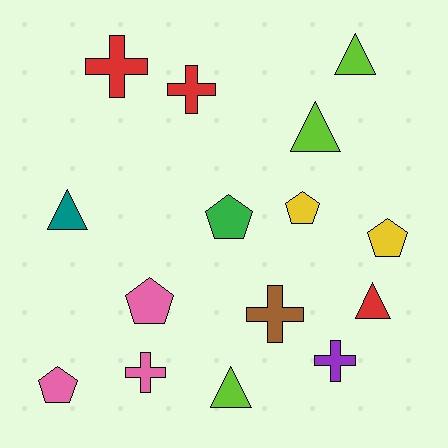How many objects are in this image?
There are 15 objects.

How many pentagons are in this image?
There are 5 pentagons.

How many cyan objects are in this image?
There are no cyan objects.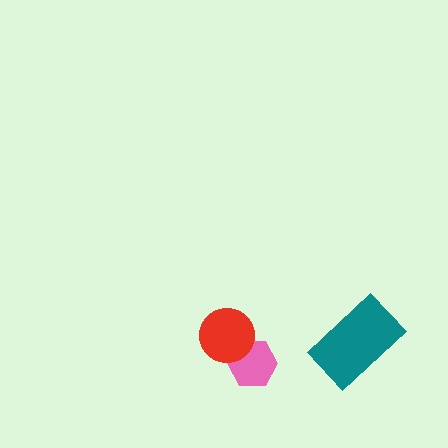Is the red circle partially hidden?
No, no other shape covers it.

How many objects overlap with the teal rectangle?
0 objects overlap with the teal rectangle.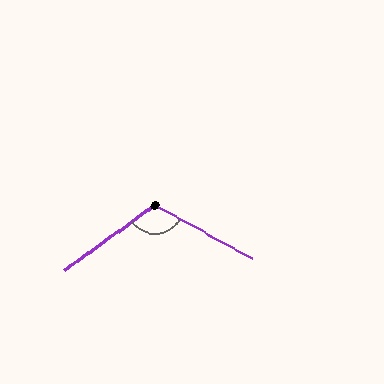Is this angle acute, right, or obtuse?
It is obtuse.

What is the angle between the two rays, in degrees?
Approximately 115 degrees.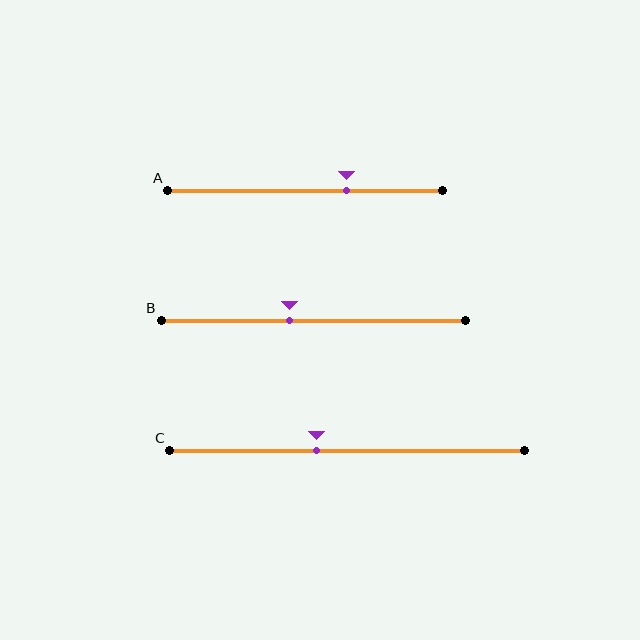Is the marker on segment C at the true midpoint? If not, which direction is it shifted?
No, the marker on segment C is shifted to the left by about 9% of the segment length.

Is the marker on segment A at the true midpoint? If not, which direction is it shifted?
No, the marker on segment A is shifted to the right by about 15% of the segment length.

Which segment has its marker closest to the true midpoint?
Segment B has its marker closest to the true midpoint.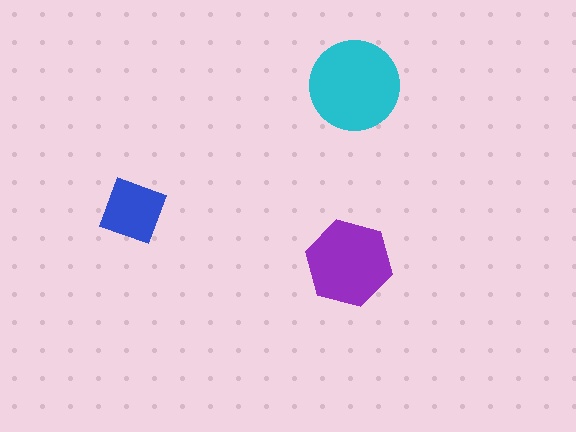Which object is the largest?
The cyan circle.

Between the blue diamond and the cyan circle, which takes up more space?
The cyan circle.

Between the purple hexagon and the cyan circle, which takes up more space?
The cyan circle.